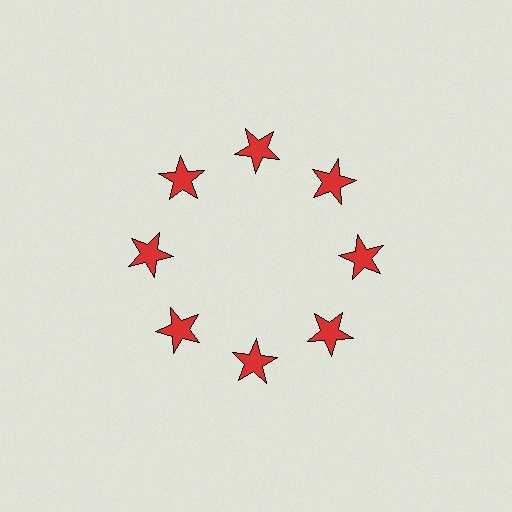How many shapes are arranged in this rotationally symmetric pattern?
There are 8 shapes, arranged in 8 groups of 1.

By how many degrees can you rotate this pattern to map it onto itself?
The pattern maps onto itself every 45 degrees of rotation.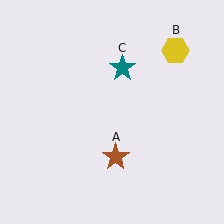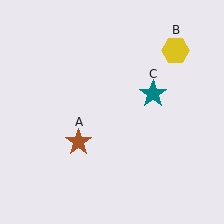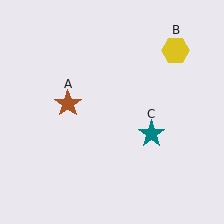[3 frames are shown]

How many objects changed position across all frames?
2 objects changed position: brown star (object A), teal star (object C).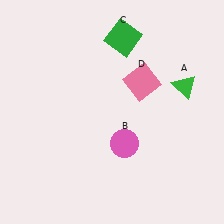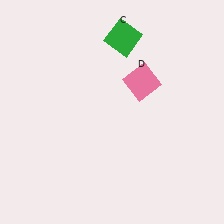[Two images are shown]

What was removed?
The green triangle (A), the pink circle (B) were removed in Image 2.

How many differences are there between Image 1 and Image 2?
There are 2 differences between the two images.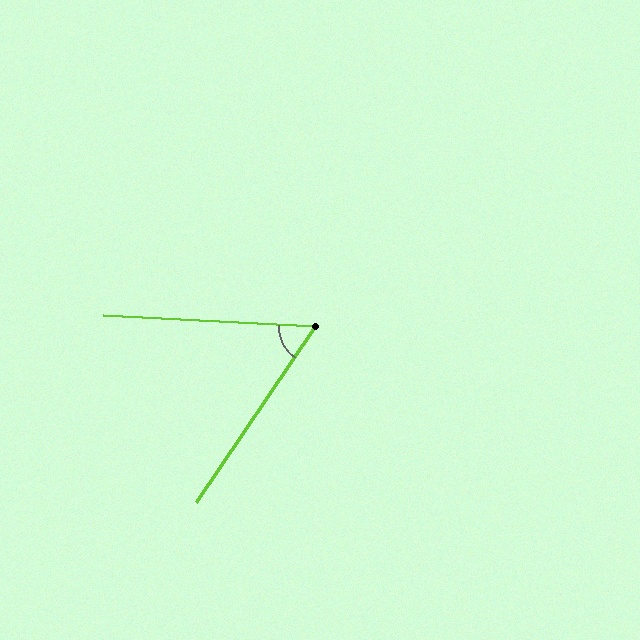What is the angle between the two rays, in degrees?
Approximately 59 degrees.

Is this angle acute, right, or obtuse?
It is acute.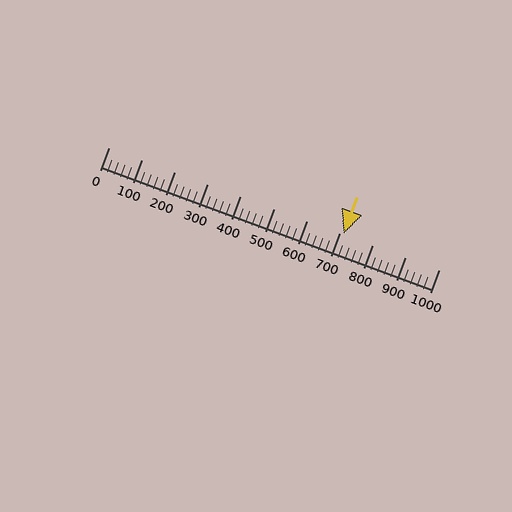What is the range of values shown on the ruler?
The ruler shows values from 0 to 1000.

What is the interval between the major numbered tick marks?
The major tick marks are spaced 100 units apart.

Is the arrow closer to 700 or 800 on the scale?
The arrow is closer to 700.